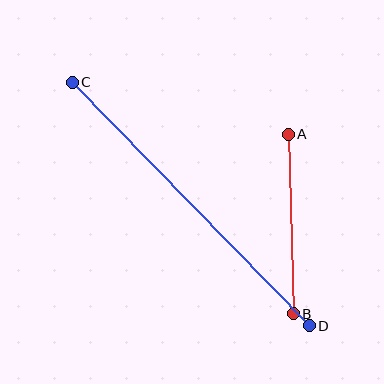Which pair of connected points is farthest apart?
Points C and D are farthest apart.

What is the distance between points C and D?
The distance is approximately 340 pixels.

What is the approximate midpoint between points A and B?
The midpoint is at approximately (291, 224) pixels.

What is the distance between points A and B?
The distance is approximately 180 pixels.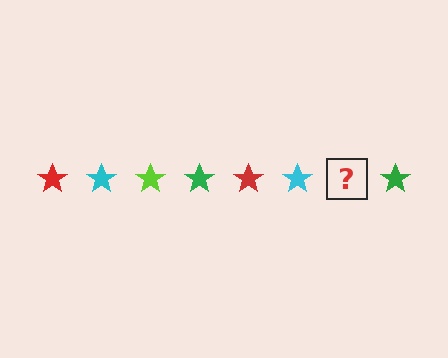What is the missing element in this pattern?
The missing element is a lime star.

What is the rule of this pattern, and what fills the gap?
The rule is that the pattern cycles through red, cyan, lime, green stars. The gap should be filled with a lime star.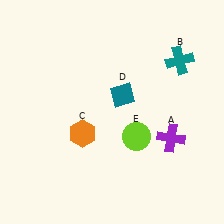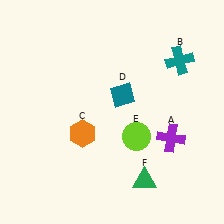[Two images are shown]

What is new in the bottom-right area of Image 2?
A green triangle (F) was added in the bottom-right area of Image 2.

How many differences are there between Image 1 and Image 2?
There is 1 difference between the two images.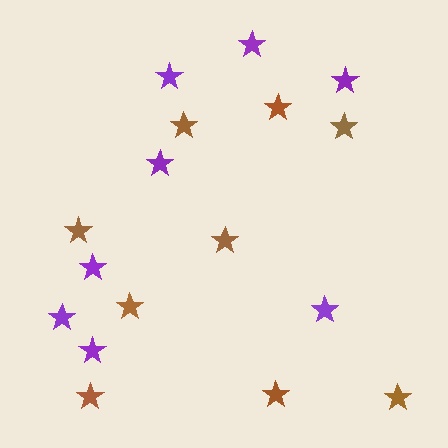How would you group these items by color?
There are 2 groups: one group of purple stars (8) and one group of brown stars (9).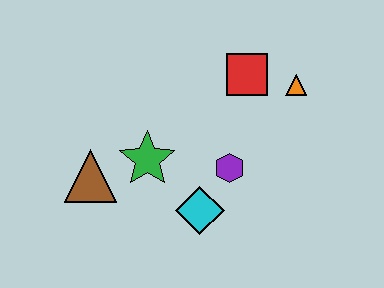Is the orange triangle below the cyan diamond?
No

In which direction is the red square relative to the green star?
The red square is to the right of the green star.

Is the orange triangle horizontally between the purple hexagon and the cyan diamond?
No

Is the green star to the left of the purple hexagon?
Yes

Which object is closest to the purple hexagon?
The cyan diamond is closest to the purple hexagon.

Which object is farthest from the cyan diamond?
The orange triangle is farthest from the cyan diamond.